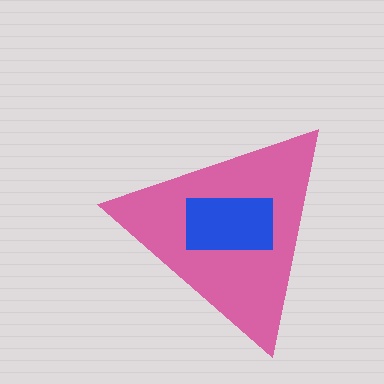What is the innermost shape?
The blue rectangle.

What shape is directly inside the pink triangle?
The blue rectangle.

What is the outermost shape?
The pink triangle.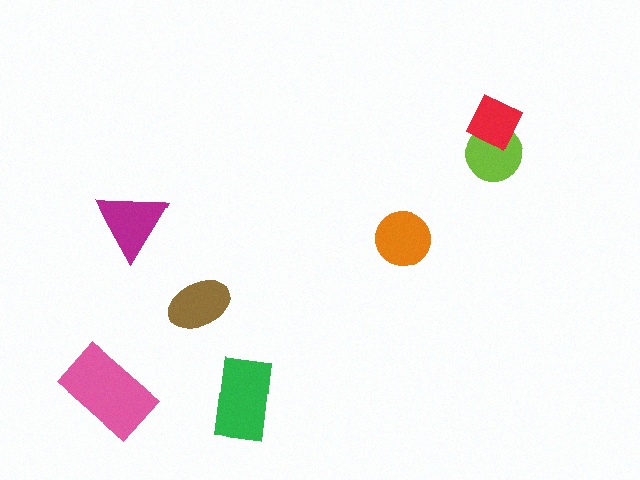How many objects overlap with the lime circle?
1 object overlaps with the lime circle.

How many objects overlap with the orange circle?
0 objects overlap with the orange circle.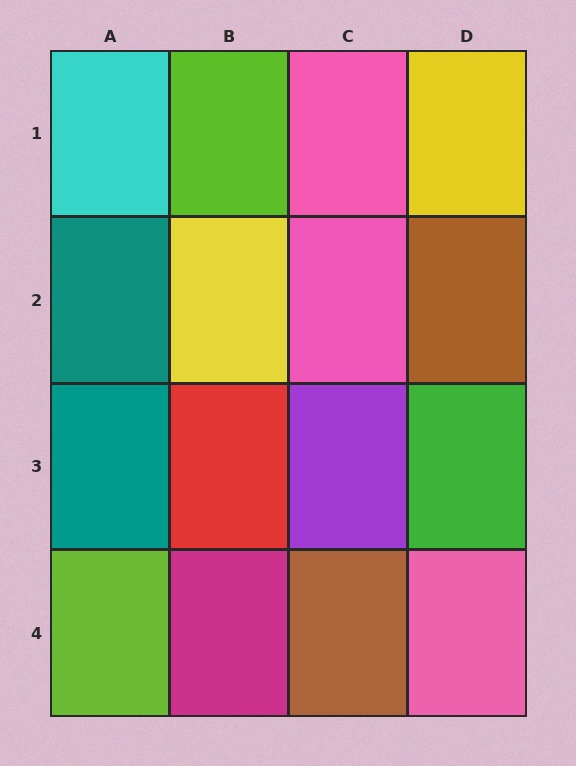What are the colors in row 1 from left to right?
Cyan, lime, pink, yellow.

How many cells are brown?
2 cells are brown.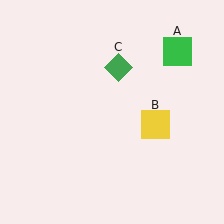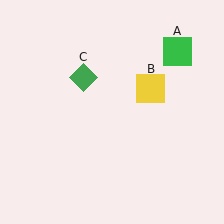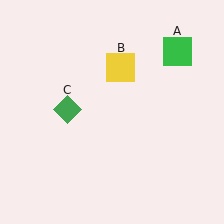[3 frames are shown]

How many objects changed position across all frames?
2 objects changed position: yellow square (object B), green diamond (object C).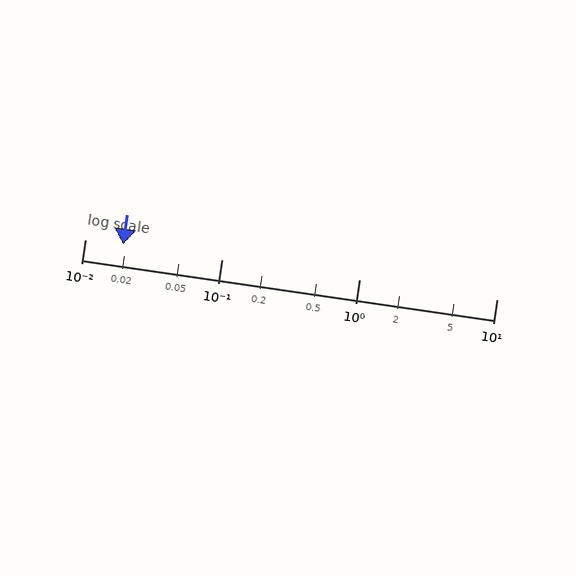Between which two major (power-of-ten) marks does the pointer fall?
The pointer is between 0.01 and 0.1.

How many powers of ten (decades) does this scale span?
The scale spans 3 decades, from 0.01 to 10.